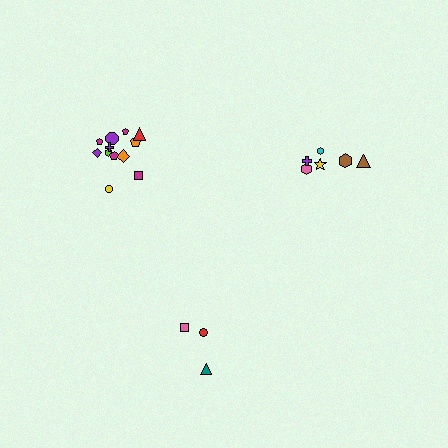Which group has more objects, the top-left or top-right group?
The top-left group.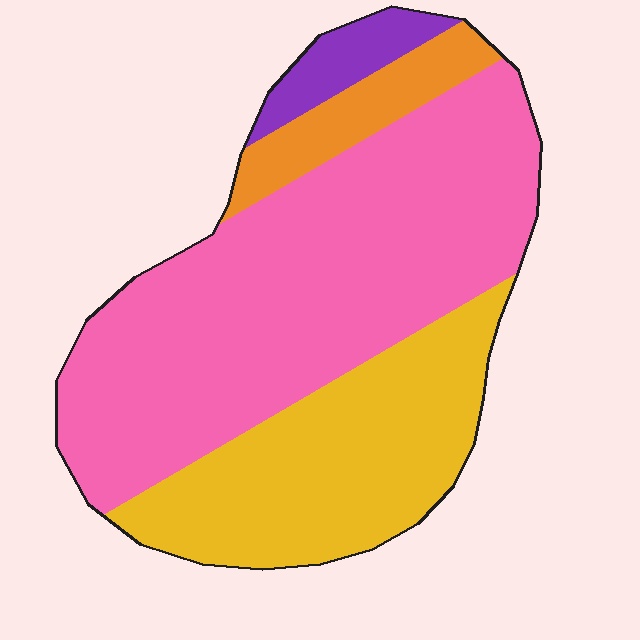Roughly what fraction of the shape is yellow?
Yellow covers around 30% of the shape.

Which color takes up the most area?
Pink, at roughly 55%.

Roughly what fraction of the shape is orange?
Orange covers 9% of the shape.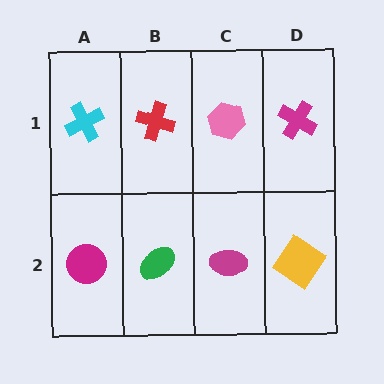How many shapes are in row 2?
4 shapes.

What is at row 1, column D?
A magenta cross.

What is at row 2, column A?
A magenta circle.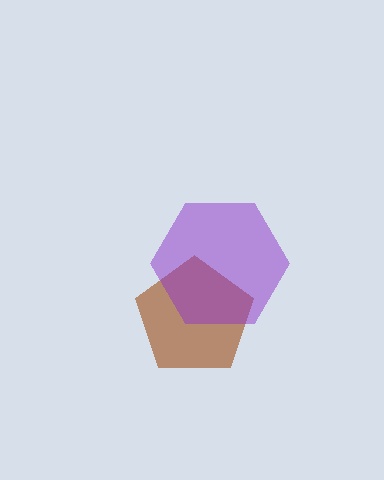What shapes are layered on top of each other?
The layered shapes are: a brown pentagon, a purple hexagon.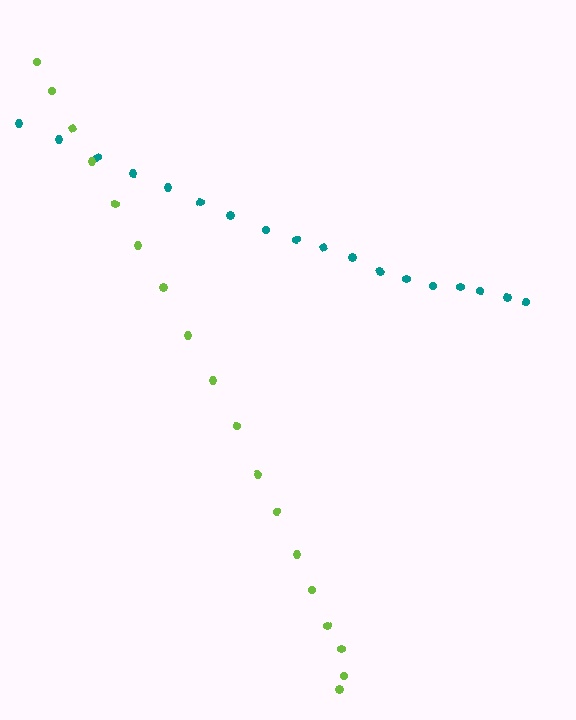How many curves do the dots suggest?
There are 2 distinct paths.